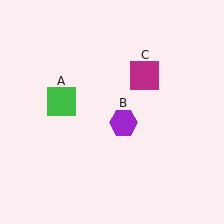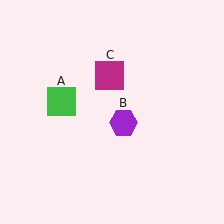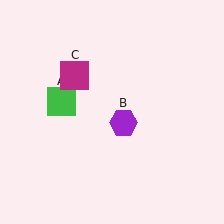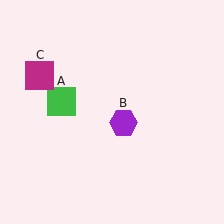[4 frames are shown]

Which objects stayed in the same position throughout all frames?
Green square (object A) and purple hexagon (object B) remained stationary.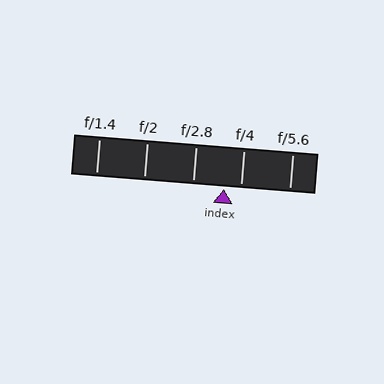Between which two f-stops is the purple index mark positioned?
The index mark is between f/2.8 and f/4.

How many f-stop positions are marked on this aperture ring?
There are 5 f-stop positions marked.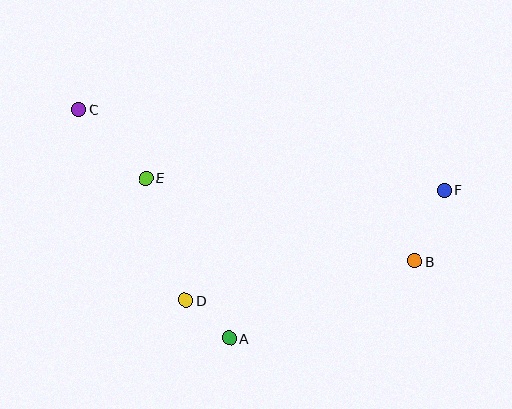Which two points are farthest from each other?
Points C and F are farthest from each other.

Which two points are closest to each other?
Points A and D are closest to each other.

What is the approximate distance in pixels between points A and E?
The distance between A and E is approximately 181 pixels.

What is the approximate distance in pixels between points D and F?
The distance between D and F is approximately 281 pixels.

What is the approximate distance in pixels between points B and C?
The distance between B and C is approximately 368 pixels.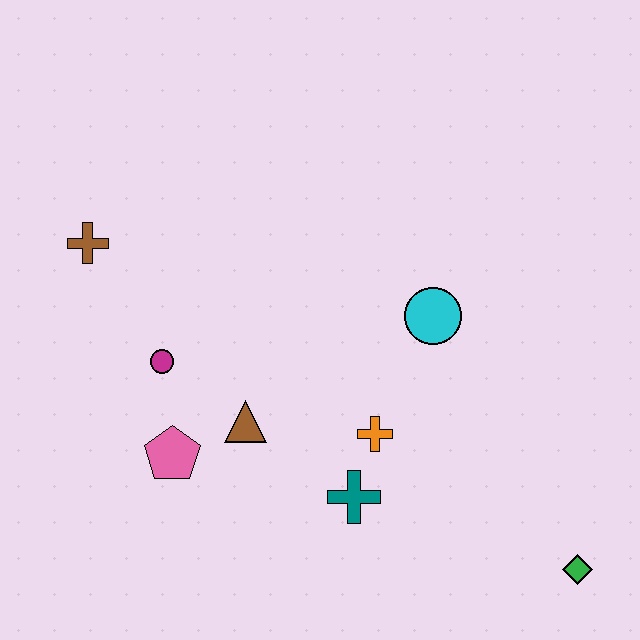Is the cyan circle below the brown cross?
Yes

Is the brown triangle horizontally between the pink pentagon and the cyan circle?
Yes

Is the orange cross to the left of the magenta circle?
No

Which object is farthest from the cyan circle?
The brown cross is farthest from the cyan circle.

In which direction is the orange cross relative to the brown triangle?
The orange cross is to the right of the brown triangle.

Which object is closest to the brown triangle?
The pink pentagon is closest to the brown triangle.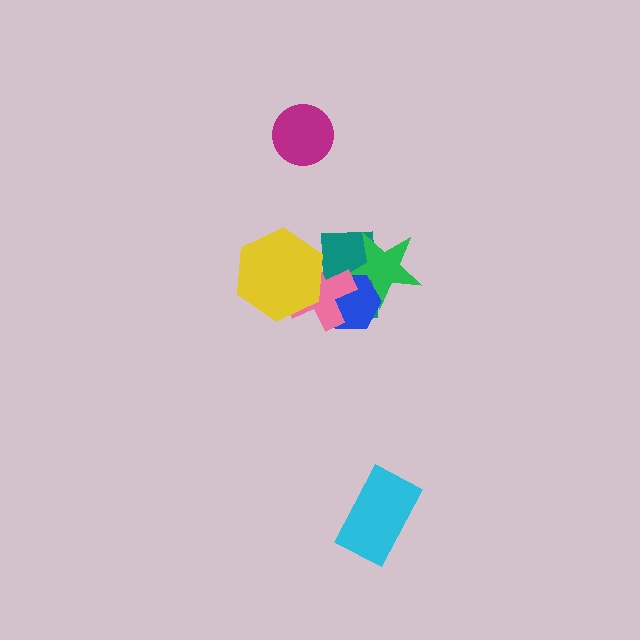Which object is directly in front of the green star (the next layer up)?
The blue hexagon is directly in front of the green star.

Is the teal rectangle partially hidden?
Yes, it is partially covered by another shape.